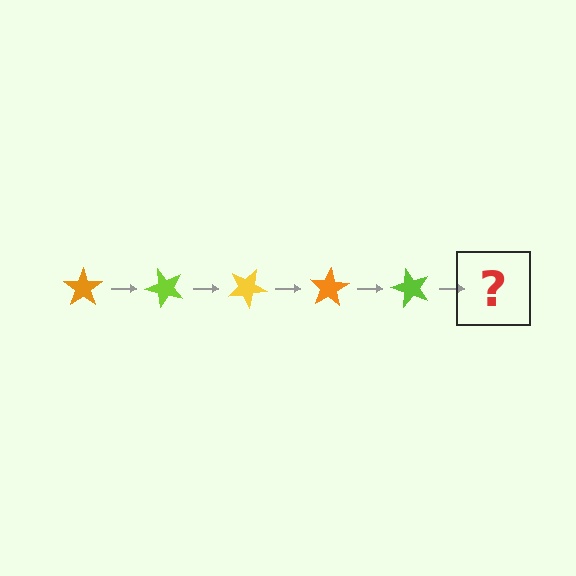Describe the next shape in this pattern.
It should be a yellow star, rotated 250 degrees from the start.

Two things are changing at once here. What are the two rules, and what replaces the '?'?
The two rules are that it rotates 50 degrees each step and the color cycles through orange, lime, and yellow. The '?' should be a yellow star, rotated 250 degrees from the start.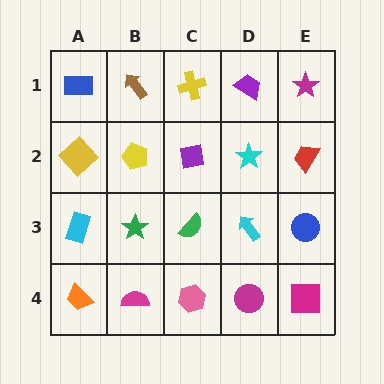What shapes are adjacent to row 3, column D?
A cyan star (row 2, column D), a magenta circle (row 4, column D), a green semicircle (row 3, column C), a blue circle (row 3, column E).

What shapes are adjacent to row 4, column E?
A blue circle (row 3, column E), a magenta circle (row 4, column D).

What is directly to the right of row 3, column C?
A cyan arrow.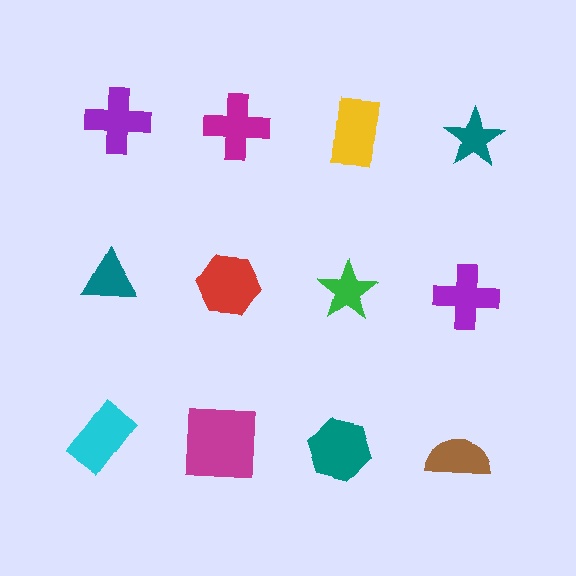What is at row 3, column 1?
A cyan rectangle.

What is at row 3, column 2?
A magenta square.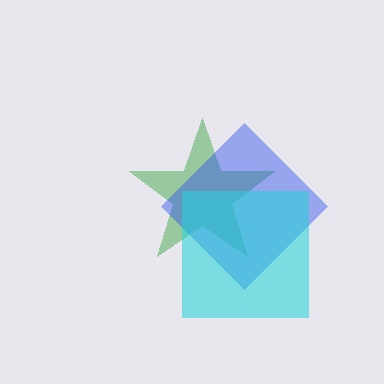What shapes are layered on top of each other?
The layered shapes are: a green star, a blue diamond, a cyan square.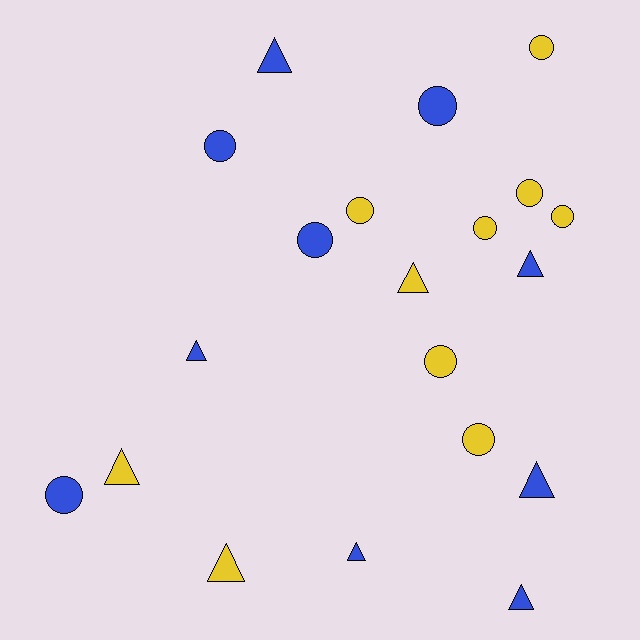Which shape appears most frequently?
Circle, with 11 objects.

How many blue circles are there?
There are 4 blue circles.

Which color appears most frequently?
Yellow, with 10 objects.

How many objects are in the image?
There are 20 objects.